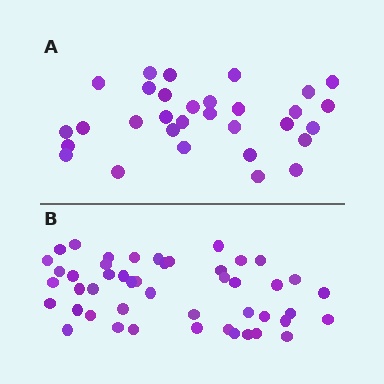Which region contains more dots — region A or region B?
Region B (the bottom region) has more dots.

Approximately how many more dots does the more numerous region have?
Region B has approximately 15 more dots than region A.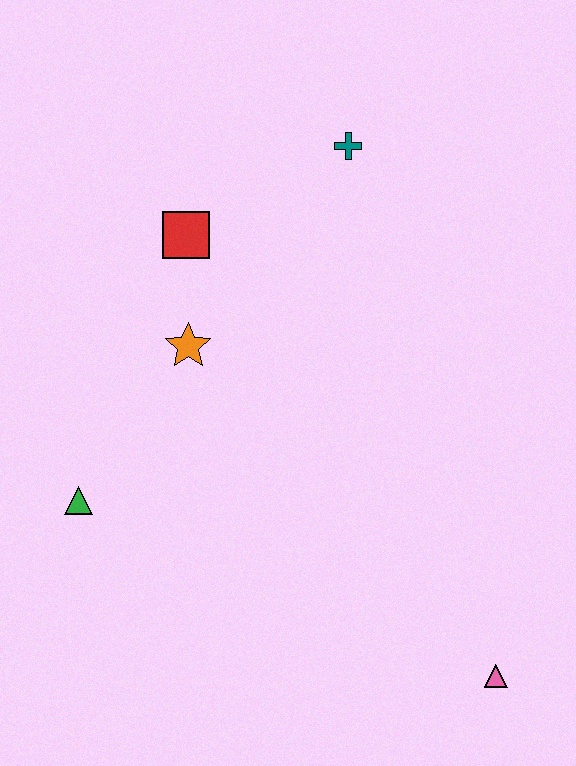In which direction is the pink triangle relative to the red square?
The pink triangle is below the red square.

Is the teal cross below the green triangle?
No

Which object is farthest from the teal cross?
The pink triangle is farthest from the teal cross.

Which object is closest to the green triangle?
The orange star is closest to the green triangle.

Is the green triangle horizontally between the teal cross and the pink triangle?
No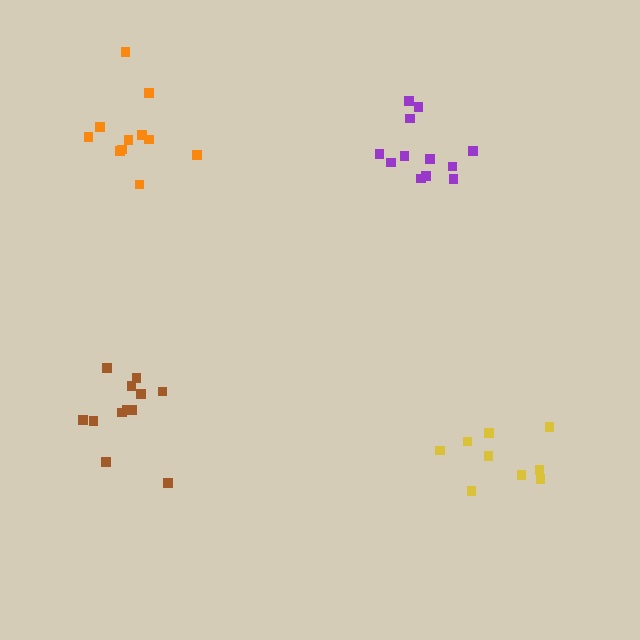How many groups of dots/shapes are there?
There are 4 groups.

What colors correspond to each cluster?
The clusters are colored: orange, purple, yellow, brown.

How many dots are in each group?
Group 1: 11 dots, Group 2: 12 dots, Group 3: 9 dots, Group 4: 12 dots (44 total).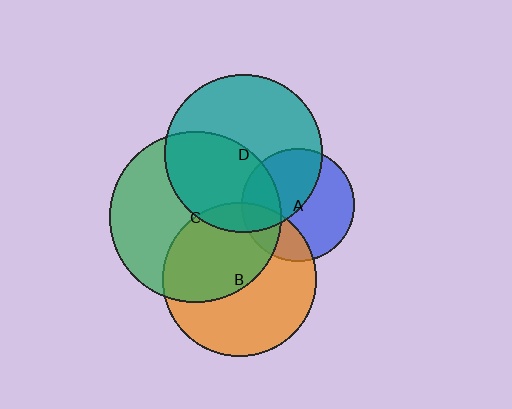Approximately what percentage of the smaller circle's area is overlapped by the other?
Approximately 45%.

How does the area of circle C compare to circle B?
Approximately 1.2 times.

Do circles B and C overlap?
Yes.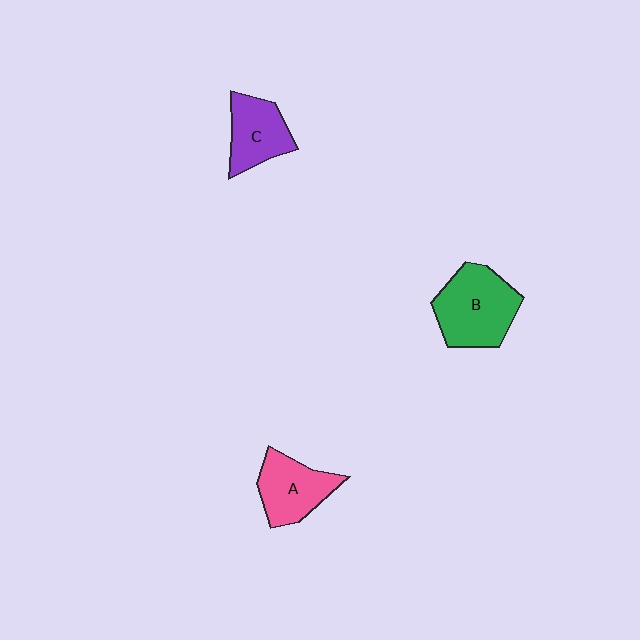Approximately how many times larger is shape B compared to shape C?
Approximately 1.5 times.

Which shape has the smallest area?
Shape C (purple).